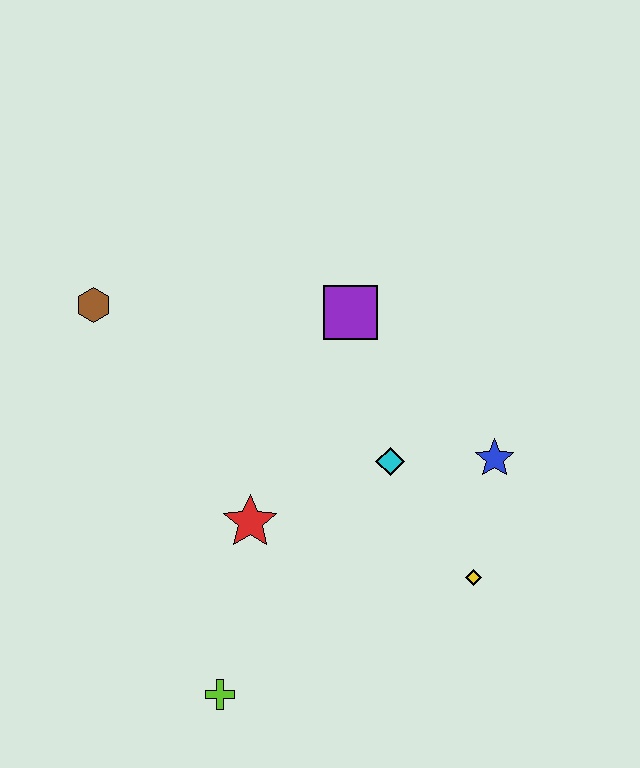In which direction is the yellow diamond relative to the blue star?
The yellow diamond is below the blue star.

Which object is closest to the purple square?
The cyan diamond is closest to the purple square.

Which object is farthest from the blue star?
The brown hexagon is farthest from the blue star.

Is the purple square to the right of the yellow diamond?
No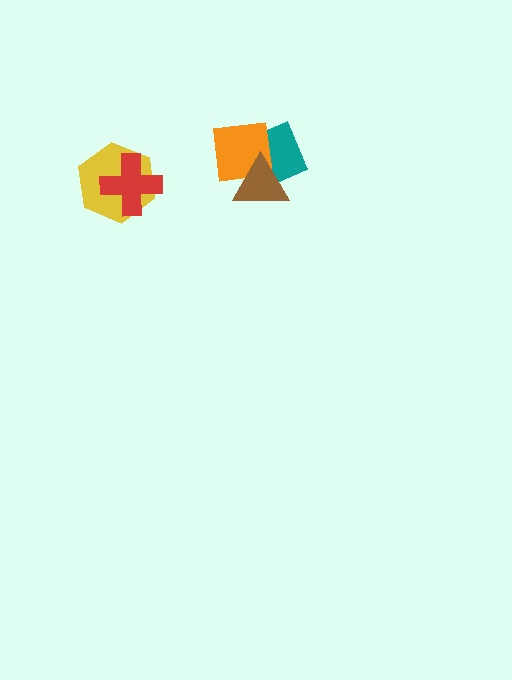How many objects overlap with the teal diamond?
2 objects overlap with the teal diamond.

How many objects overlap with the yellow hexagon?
1 object overlaps with the yellow hexagon.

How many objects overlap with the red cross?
1 object overlaps with the red cross.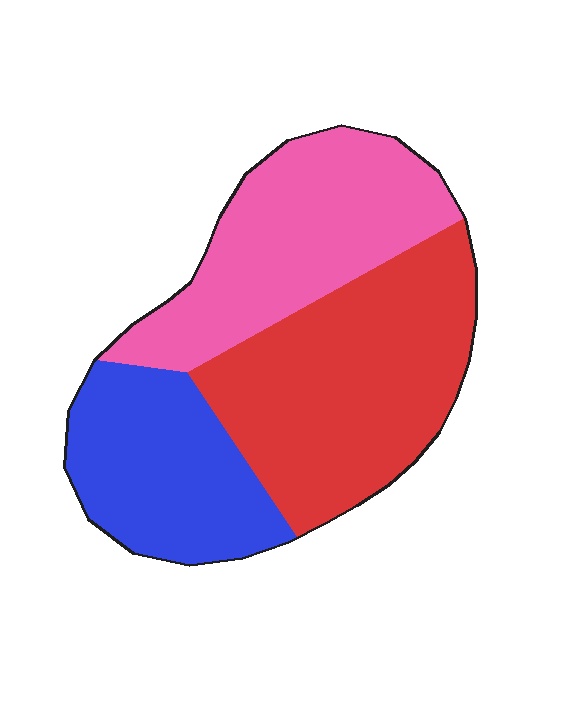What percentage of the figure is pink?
Pink covers 33% of the figure.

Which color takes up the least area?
Blue, at roughly 25%.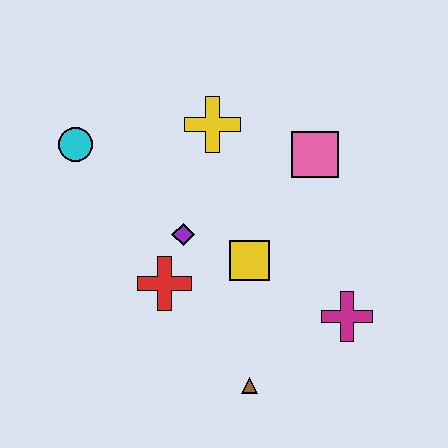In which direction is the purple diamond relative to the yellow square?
The purple diamond is to the left of the yellow square.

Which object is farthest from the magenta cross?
The cyan circle is farthest from the magenta cross.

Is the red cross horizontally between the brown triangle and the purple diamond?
No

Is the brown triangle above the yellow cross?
No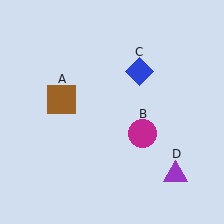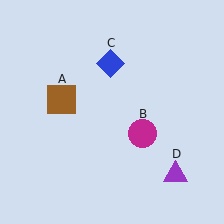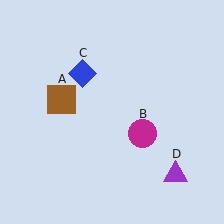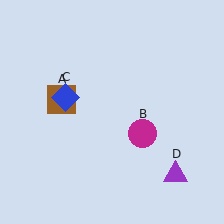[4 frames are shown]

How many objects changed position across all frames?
1 object changed position: blue diamond (object C).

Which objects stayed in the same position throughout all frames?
Brown square (object A) and magenta circle (object B) and purple triangle (object D) remained stationary.